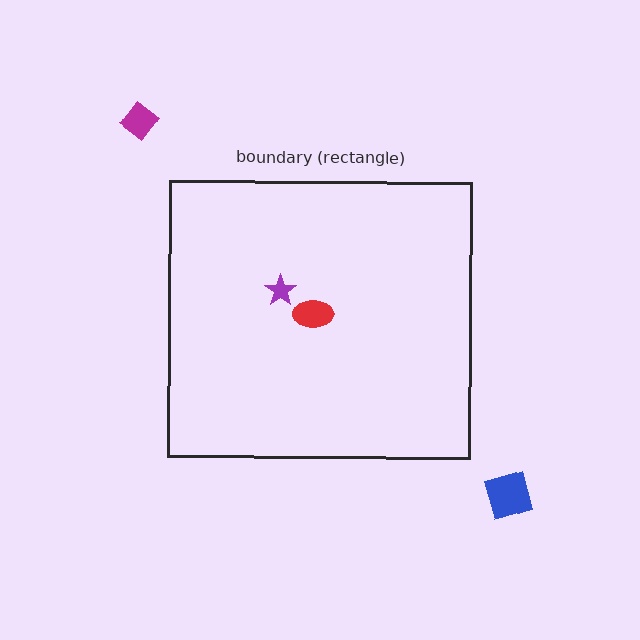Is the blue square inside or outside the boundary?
Outside.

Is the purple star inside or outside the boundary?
Inside.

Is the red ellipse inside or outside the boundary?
Inside.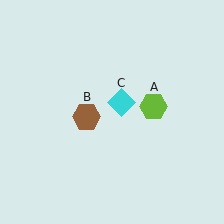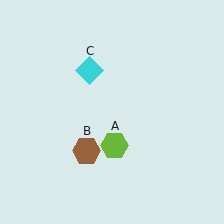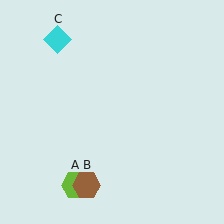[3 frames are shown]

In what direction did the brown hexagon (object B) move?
The brown hexagon (object B) moved down.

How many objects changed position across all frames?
3 objects changed position: lime hexagon (object A), brown hexagon (object B), cyan diamond (object C).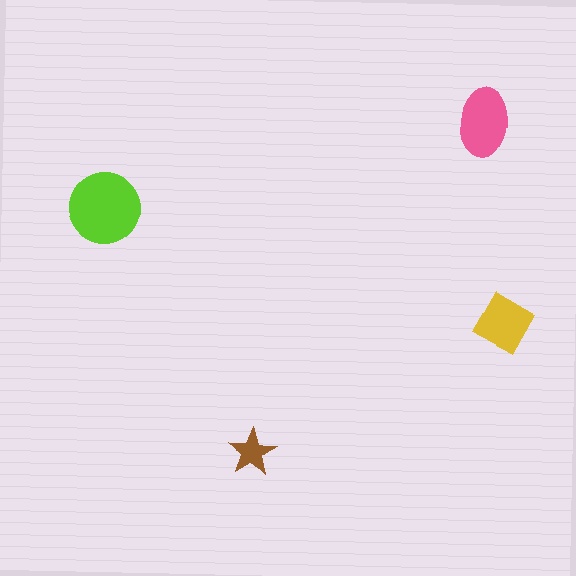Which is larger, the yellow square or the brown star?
The yellow square.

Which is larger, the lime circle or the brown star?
The lime circle.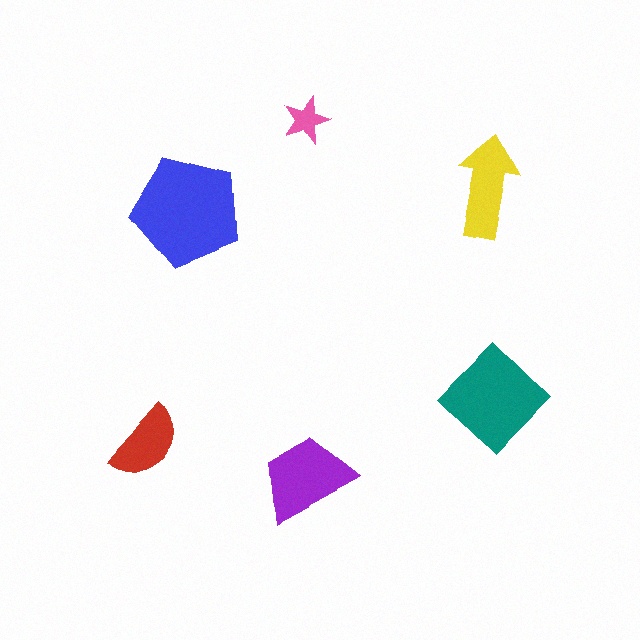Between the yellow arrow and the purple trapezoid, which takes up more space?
The purple trapezoid.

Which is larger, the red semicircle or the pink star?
The red semicircle.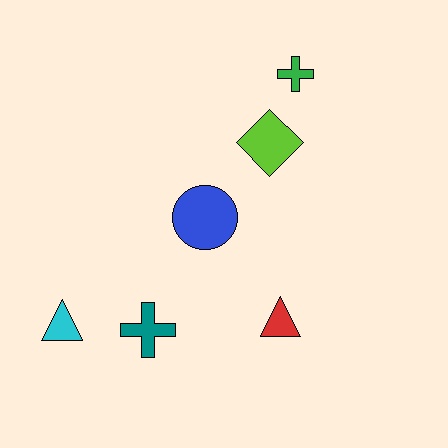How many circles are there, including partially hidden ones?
There is 1 circle.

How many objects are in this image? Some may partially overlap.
There are 6 objects.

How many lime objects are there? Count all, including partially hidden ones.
There is 1 lime object.